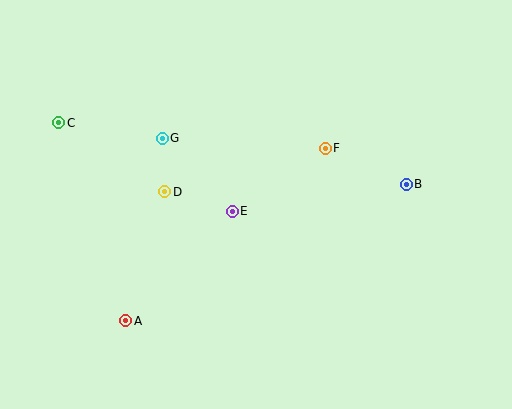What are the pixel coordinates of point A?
Point A is at (126, 321).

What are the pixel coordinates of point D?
Point D is at (165, 192).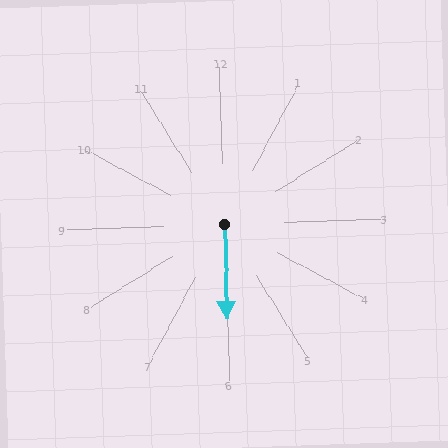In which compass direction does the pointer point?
South.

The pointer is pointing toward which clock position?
Roughly 6 o'clock.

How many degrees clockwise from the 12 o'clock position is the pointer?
Approximately 181 degrees.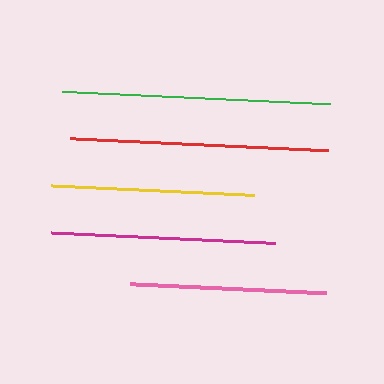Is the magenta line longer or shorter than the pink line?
The magenta line is longer than the pink line.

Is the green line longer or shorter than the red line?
The green line is longer than the red line.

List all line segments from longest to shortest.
From longest to shortest: green, red, magenta, yellow, pink.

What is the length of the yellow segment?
The yellow segment is approximately 202 pixels long.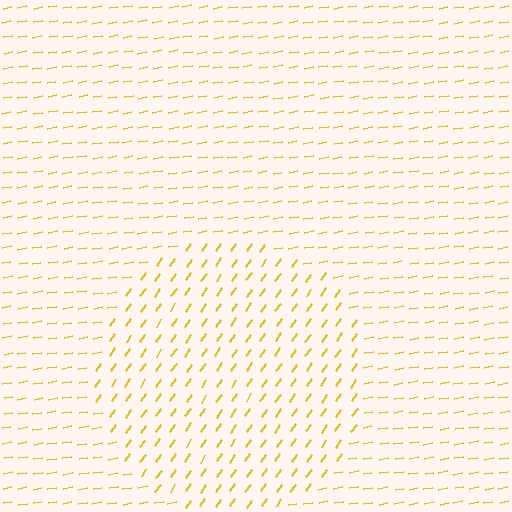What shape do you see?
I see a circle.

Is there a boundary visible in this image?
Yes, there is a texture boundary formed by a change in line orientation.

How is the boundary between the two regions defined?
The boundary is defined purely by a change in line orientation (approximately 45 degrees difference). All lines are the same color and thickness.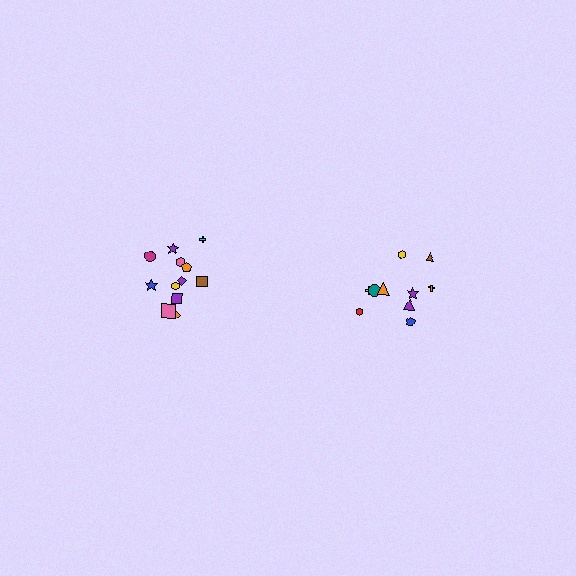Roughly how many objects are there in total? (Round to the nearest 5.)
Roughly 20 objects in total.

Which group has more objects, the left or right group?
The left group.